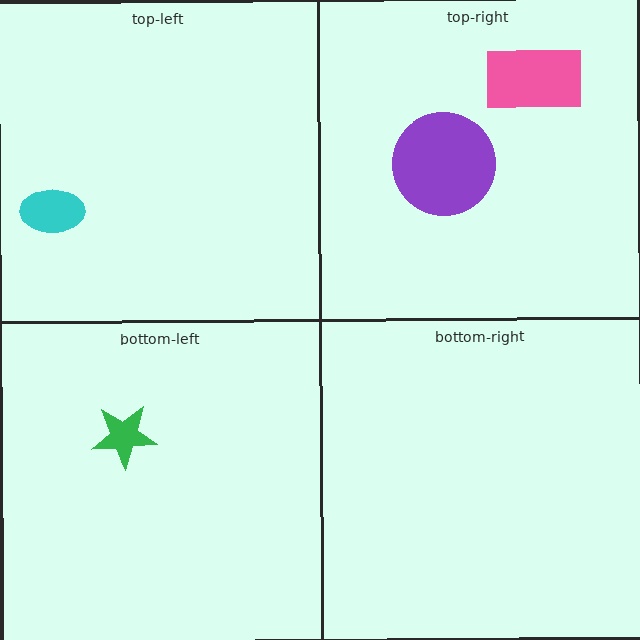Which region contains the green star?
The bottom-left region.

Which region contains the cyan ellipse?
The top-left region.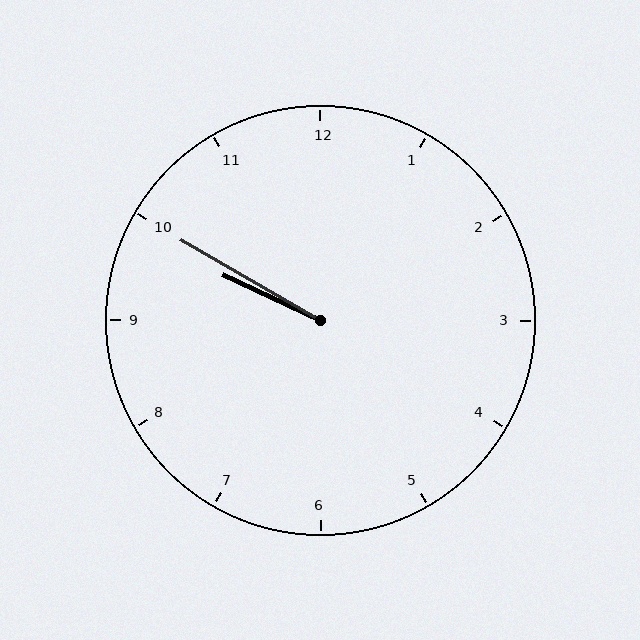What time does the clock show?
9:50.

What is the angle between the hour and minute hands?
Approximately 5 degrees.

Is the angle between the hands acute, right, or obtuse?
It is acute.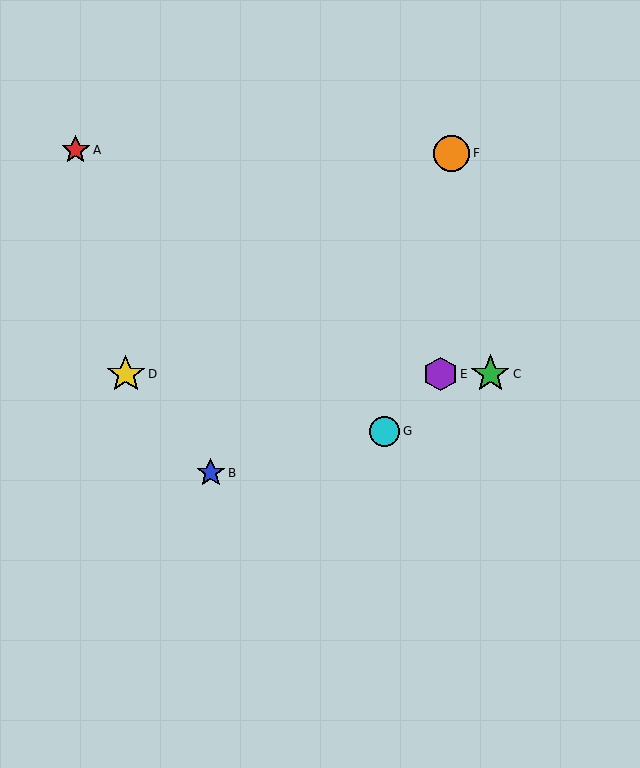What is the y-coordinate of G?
Object G is at y≈431.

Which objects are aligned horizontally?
Objects C, D, E are aligned horizontally.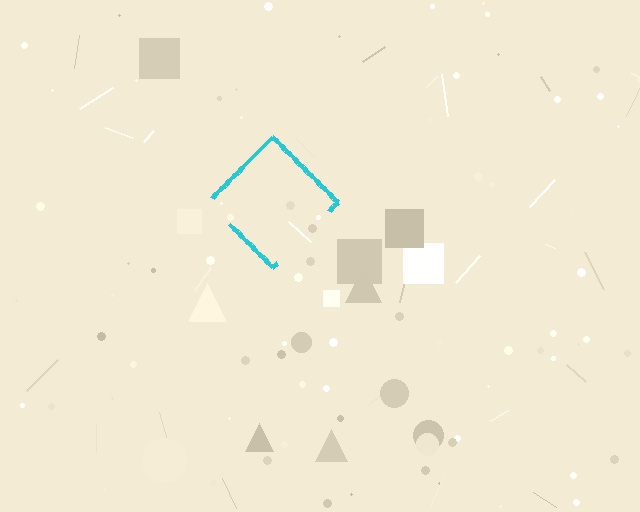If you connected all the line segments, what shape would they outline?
They would outline a diamond.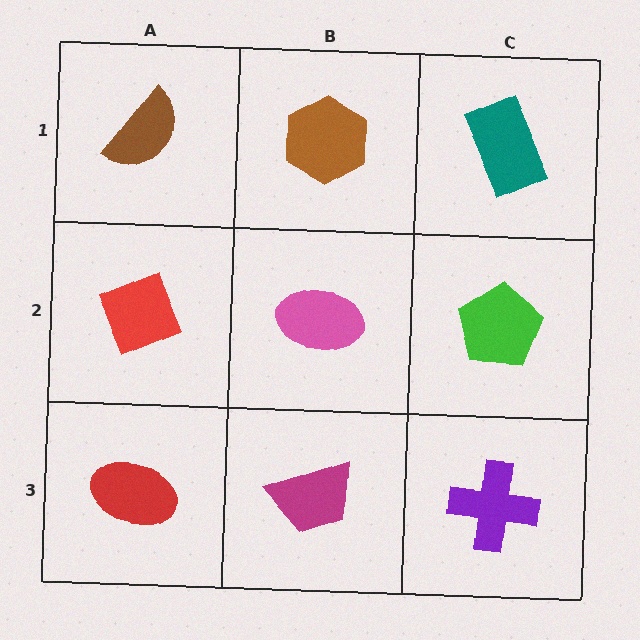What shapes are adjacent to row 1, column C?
A green pentagon (row 2, column C), a brown hexagon (row 1, column B).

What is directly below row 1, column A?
A red diamond.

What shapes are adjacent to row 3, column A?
A red diamond (row 2, column A), a magenta trapezoid (row 3, column B).